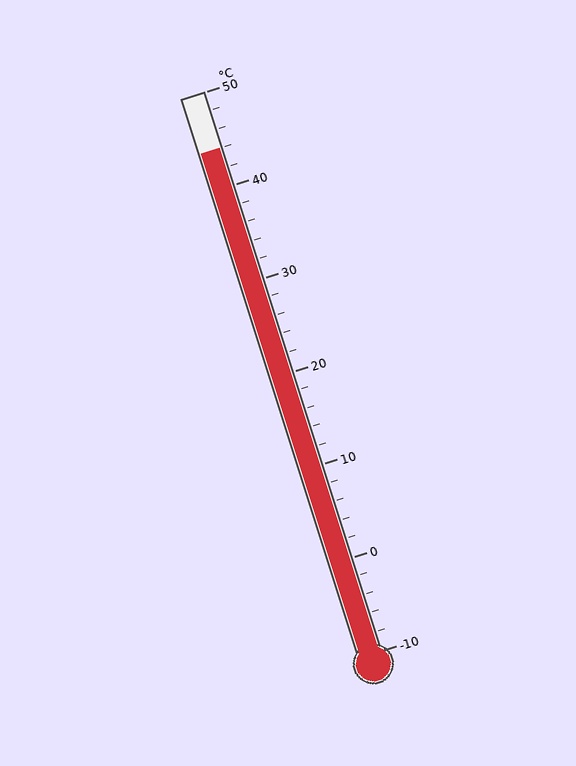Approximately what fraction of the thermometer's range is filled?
The thermometer is filled to approximately 90% of its range.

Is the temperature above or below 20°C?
The temperature is above 20°C.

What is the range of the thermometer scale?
The thermometer scale ranges from -10°C to 50°C.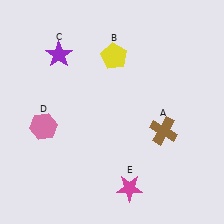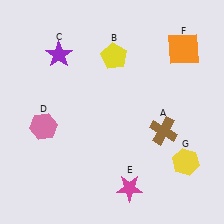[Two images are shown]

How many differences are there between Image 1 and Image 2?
There are 2 differences between the two images.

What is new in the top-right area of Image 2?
An orange square (F) was added in the top-right area of Image 2.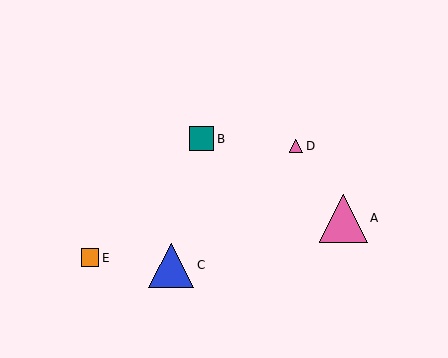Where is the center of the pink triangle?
The center of the pink triangle is at (296, 146).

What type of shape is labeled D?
Shape D is a pink triangle.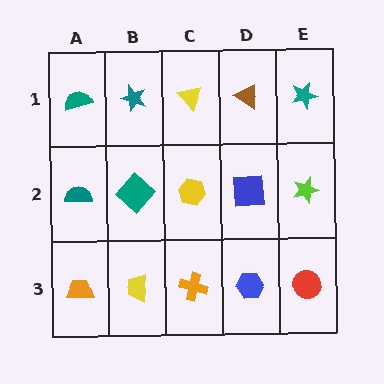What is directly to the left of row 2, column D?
A yellow hexagon.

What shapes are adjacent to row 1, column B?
A teal diamond (row 2, column B), a teal semicircle (row 1, column A), a yellow triangle (row 1, column C).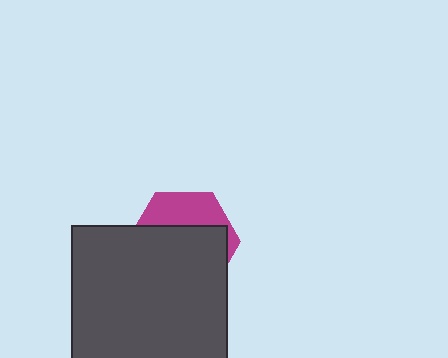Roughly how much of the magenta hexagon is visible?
A small part of it is visible (roughly 34%).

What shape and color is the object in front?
The object in front is a dark gray rectangle.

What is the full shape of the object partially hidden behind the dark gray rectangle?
The partially hidden object is a magenta hexagon.